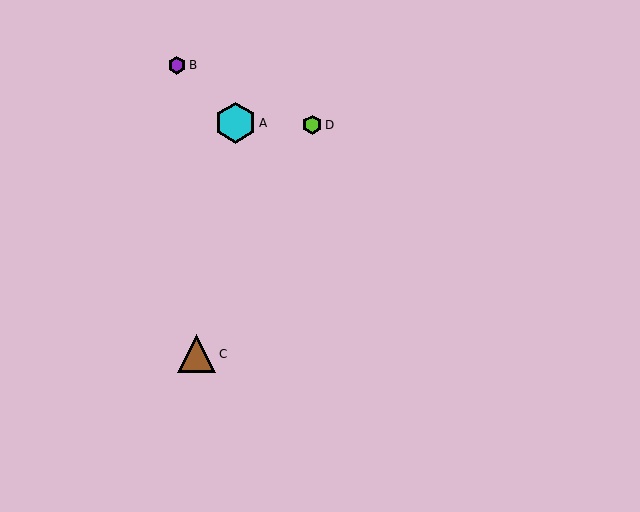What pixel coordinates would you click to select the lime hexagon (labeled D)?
Click at (312, 125) to select the lime hexagon D.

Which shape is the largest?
The cyan hexagon (labeled A) is the largest.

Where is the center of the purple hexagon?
The center of the purple hexagon is at (177, 65).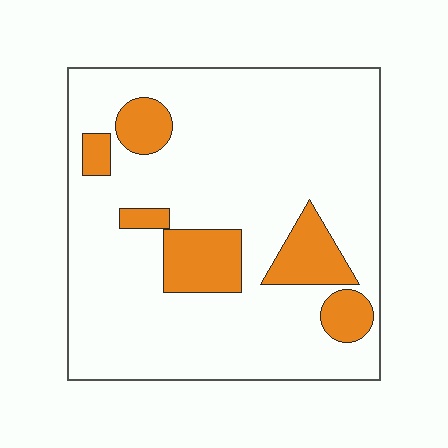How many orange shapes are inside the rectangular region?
6.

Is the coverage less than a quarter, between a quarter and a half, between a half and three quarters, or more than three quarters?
Less than a quarter.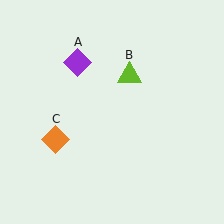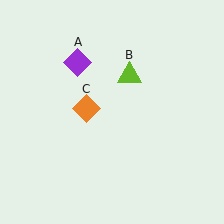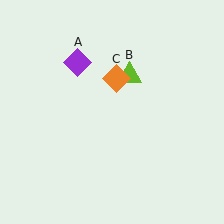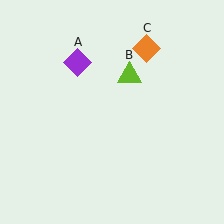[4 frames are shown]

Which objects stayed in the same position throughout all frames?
Purple diamond (object A) and lime triangle (object B) remained stationary.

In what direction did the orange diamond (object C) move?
The orange diamond (object C) moved up and to the right.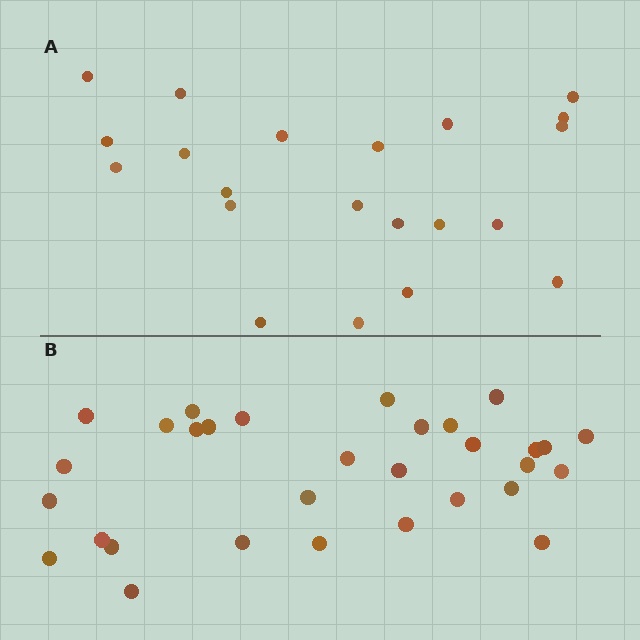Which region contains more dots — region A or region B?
Region B (the bottom region) has more dots.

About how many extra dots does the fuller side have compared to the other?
Region B has roughly 10 or so more dots than region A.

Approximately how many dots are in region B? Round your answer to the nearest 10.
About 30 dots. (The exact count is 31, which rounds to 30.)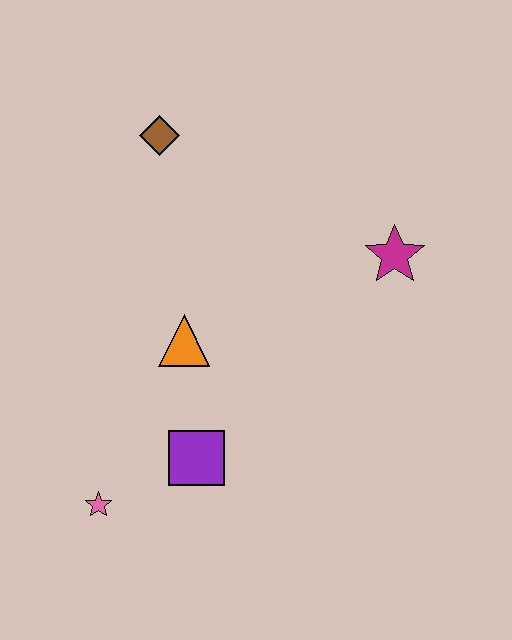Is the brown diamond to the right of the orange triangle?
No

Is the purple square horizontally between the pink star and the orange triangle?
No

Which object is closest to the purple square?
The pink star is closest to the purple square.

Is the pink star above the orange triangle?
No